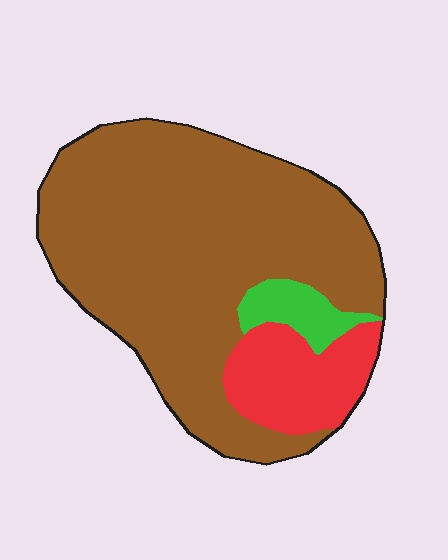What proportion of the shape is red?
Red covers 16% of the shape.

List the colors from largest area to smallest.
From largest to smallest: brown, red, green.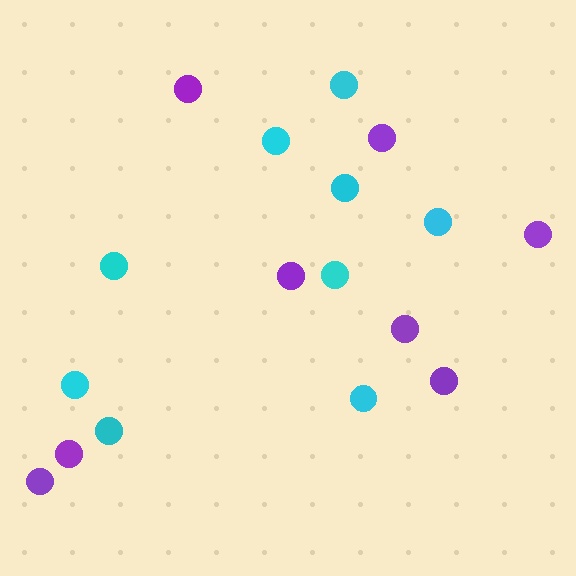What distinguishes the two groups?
There are 2 groups: one group of cyan circles (9) and one group of purple circles (8).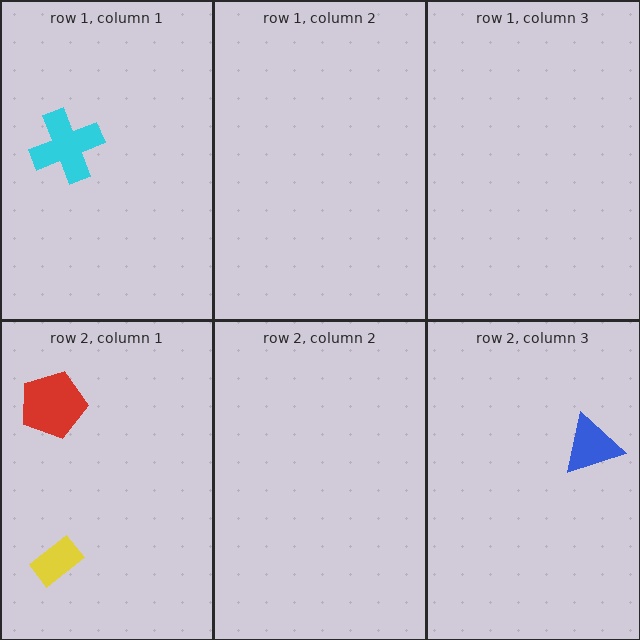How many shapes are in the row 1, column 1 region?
1.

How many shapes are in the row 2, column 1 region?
2.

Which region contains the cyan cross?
The row 1, column 1 region.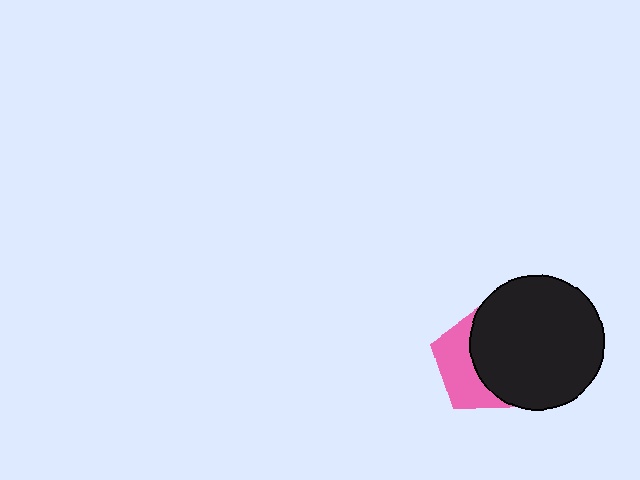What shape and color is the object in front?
The object in front is a black circle.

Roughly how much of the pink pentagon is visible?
A small part of it is visible (roughly 41%).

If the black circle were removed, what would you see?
You would see the complete pink pentagon.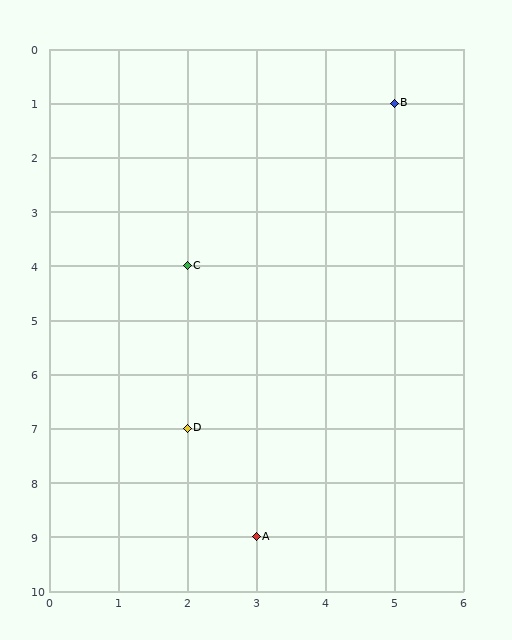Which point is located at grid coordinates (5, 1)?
Point B is at (5, 1).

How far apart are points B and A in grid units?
Points B and A are 2 columns and 8 rows apart (about 8.2 grid units diagonally).